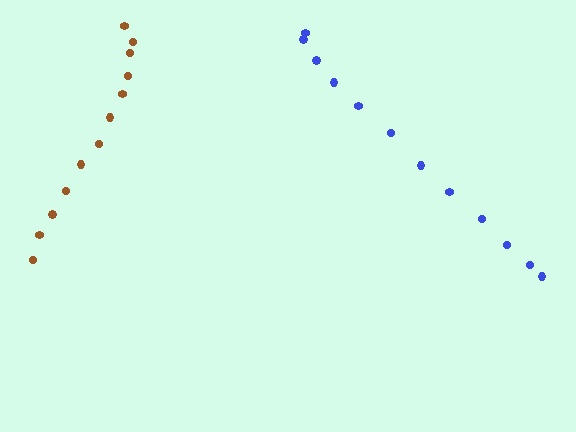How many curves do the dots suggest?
There are 2 distinct paths.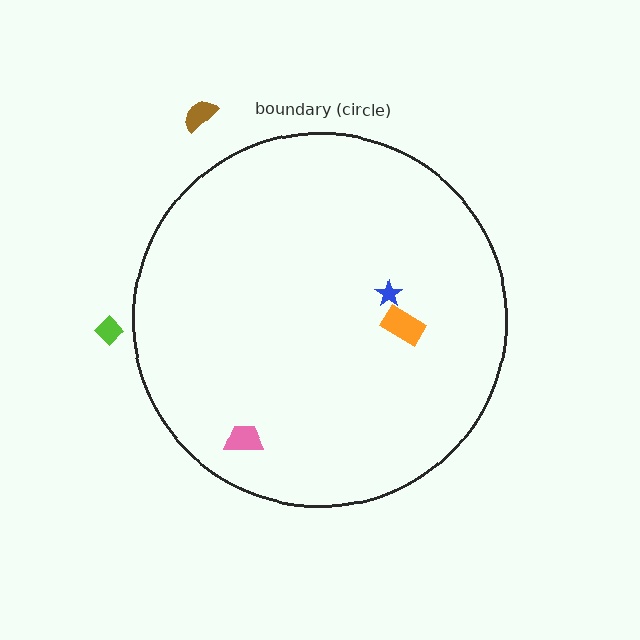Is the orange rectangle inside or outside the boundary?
Inside.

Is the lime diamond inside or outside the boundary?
Outside.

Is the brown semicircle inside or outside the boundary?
Outside.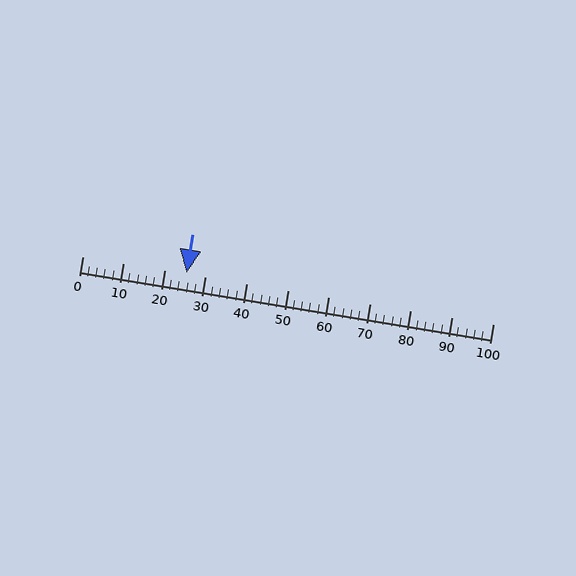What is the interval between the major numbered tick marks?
The major tick marks are spaced 10 units apart.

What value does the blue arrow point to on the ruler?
The blue arrow points to approximately 25.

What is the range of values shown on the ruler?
The ruler shows values from 0 to 100.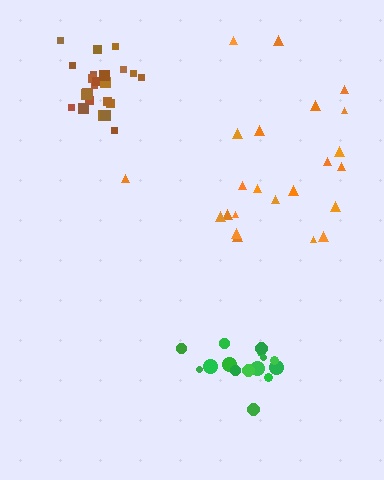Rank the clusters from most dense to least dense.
brown, green, orange.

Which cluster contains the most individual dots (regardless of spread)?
Brown (24).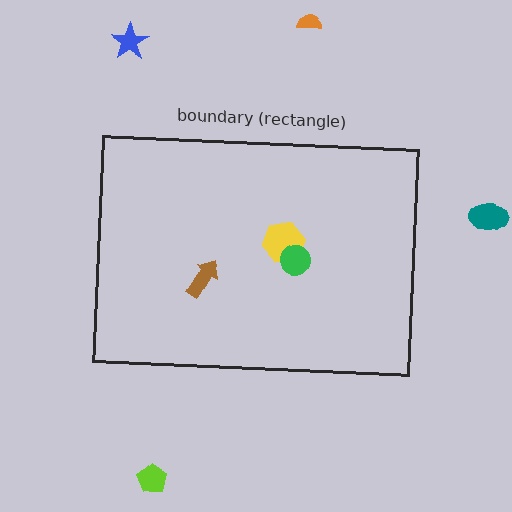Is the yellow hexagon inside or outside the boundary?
Inside.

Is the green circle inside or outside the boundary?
Inside.